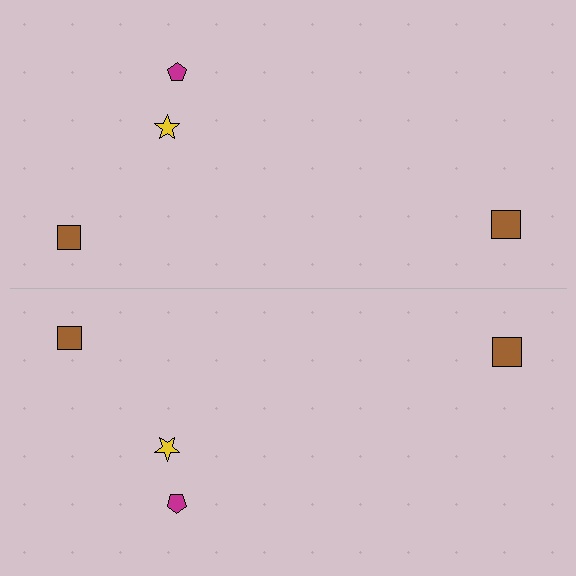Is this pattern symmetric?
Yes, this pattern has bilateral (reflection) symmetry.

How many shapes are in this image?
There are 8 shapes in this image.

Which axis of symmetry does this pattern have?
The pattern has a horizontal axis of symmetry running through the center of the image.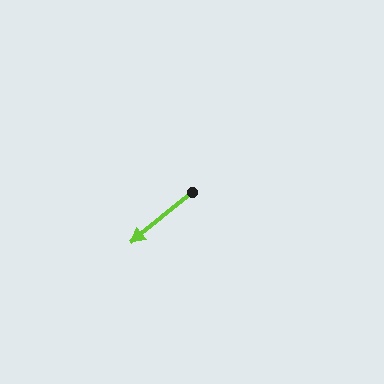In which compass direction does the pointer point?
Southwest.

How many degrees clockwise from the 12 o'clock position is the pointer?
Approximately 231 degrees.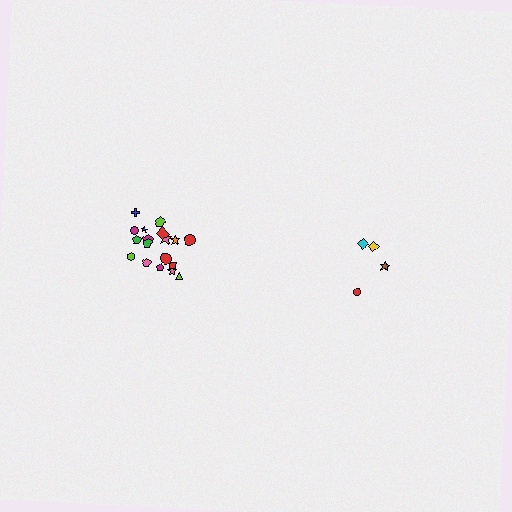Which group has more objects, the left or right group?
The left group.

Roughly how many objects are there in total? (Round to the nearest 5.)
Roughly 20 objects in total.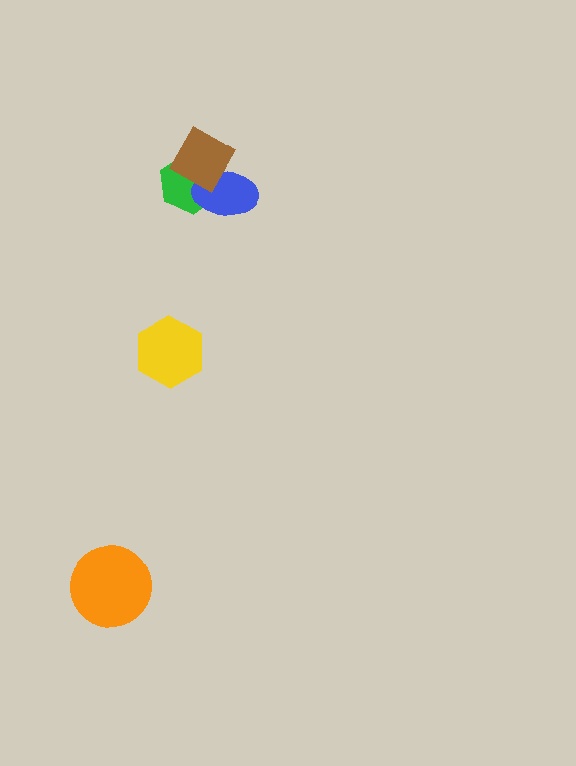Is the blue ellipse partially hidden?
Yes, it is partially covered by another shape.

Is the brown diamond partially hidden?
No, no other shape covers it.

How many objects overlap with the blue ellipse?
2 objects overlap with the blue ellipse.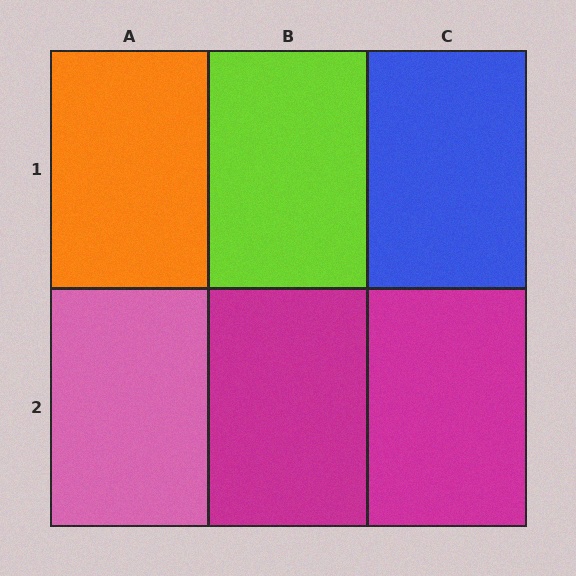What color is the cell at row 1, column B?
Lime.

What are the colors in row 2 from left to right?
Pink, magenta, magenta.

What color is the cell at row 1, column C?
Blue.